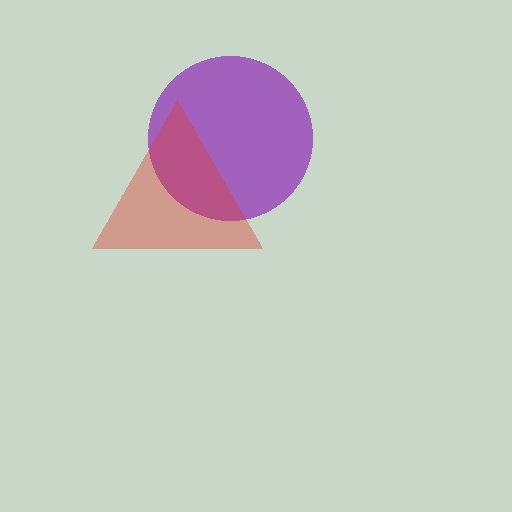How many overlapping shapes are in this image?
There are 2 overlapping shapes in the image.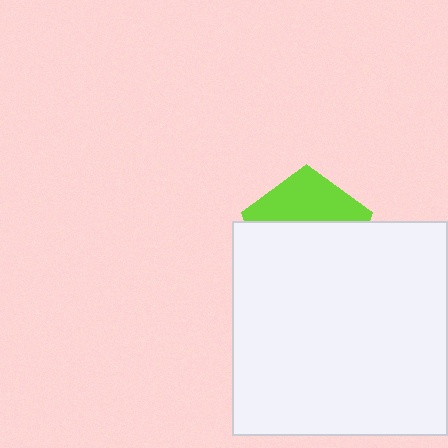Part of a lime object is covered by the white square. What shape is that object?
It is a pentagon.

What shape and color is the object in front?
The object in front is a white square.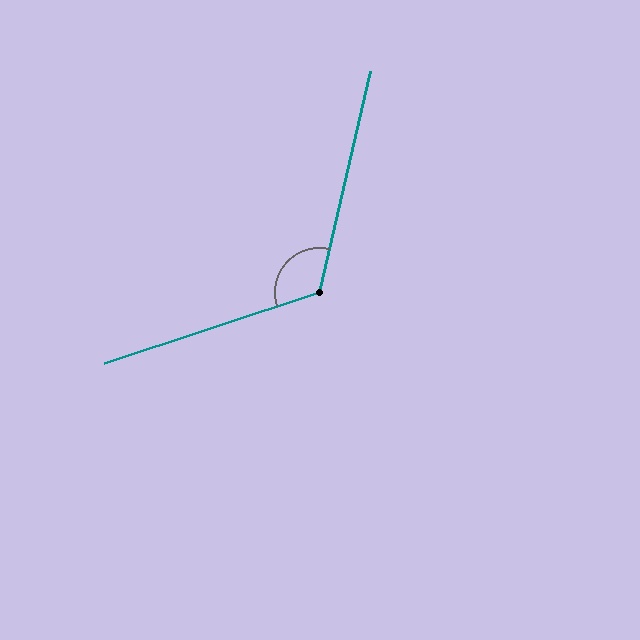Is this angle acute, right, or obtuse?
It is obtuse.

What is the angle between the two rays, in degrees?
Approximately 121 degrees.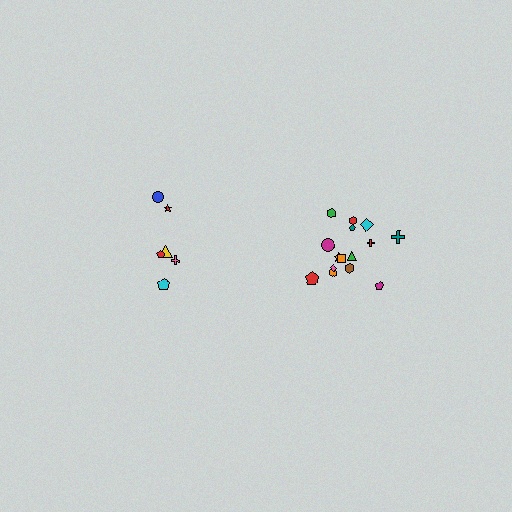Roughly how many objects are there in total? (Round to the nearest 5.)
Roughly 20 objects in total.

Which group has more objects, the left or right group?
The right group.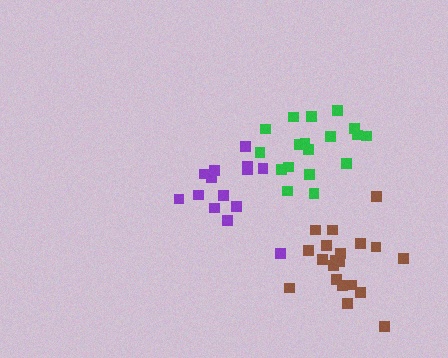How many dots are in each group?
Group 1: 18 dots, Group 2: 20 dots, Group 3: 15 dots (53 total).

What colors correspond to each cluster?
The clusters are colored: green, brown, purple.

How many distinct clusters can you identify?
There are 3 distinct clusters.